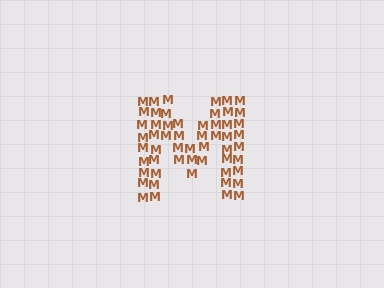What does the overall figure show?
The overall figure shows the letter M.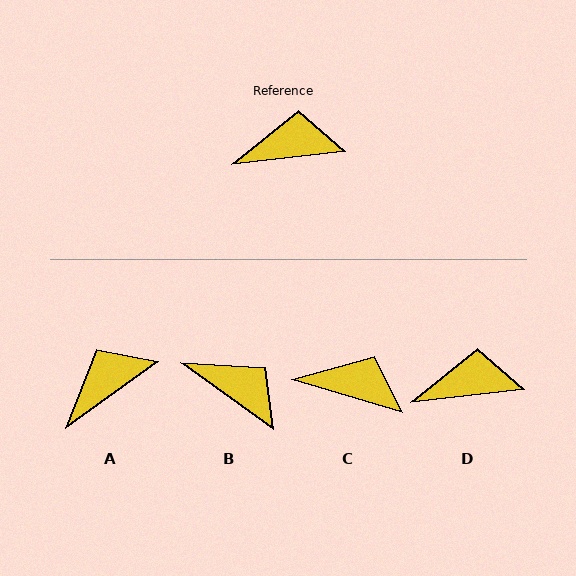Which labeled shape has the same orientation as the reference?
D.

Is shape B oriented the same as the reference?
No, it is off by about 42 degrees.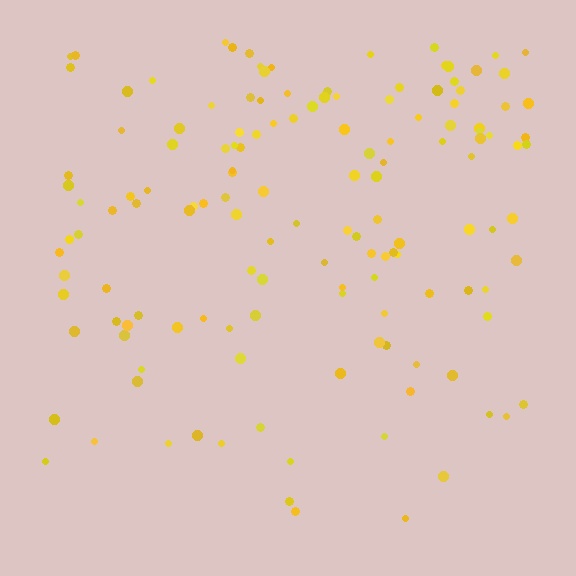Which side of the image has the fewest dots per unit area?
The bottom.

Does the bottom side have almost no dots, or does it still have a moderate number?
Still a moderate number, just noticeably fewer than the top.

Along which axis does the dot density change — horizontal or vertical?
Vertical.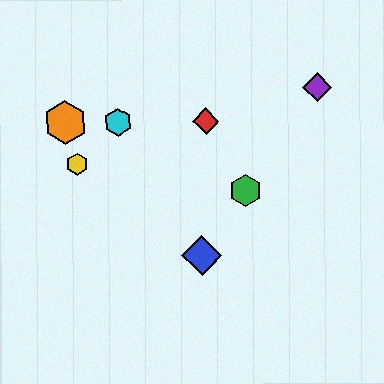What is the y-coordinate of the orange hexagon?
The orange hexagon is at y≈122.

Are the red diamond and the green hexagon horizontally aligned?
No, the red diamond is at y≈121 and the green hexagon is at y≈190.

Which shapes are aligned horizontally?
The red diamond, the orange hexagon, the cyan hexagon are aligned horizontally.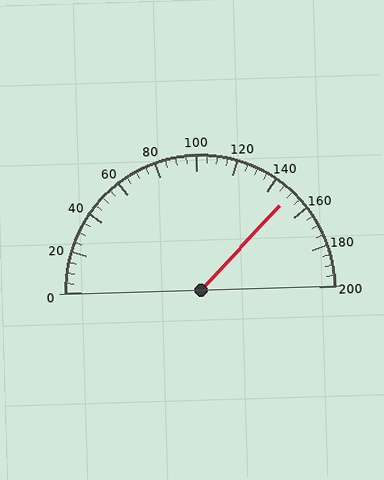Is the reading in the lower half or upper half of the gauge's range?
The reading is in the upper half of the range (0 to 200).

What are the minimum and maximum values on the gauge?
The gauge ranges from 0 to 200.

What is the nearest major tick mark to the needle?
The nearest major tick mark is 160.